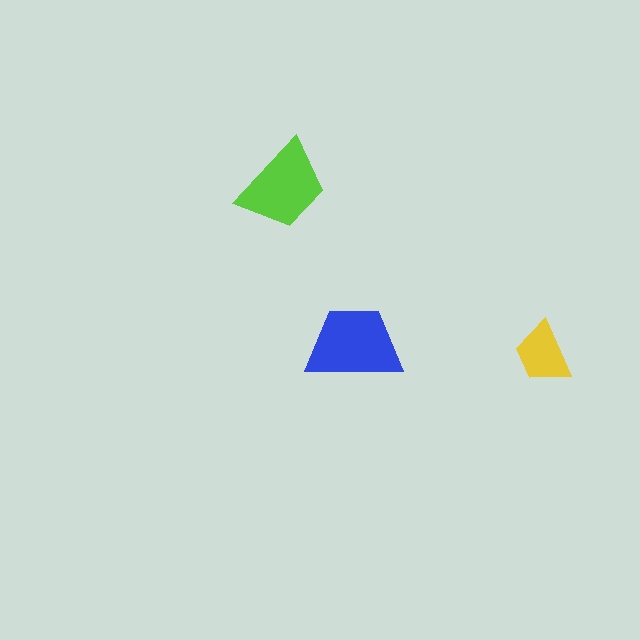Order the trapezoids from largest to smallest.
the blue one, the lime one, the yellow one.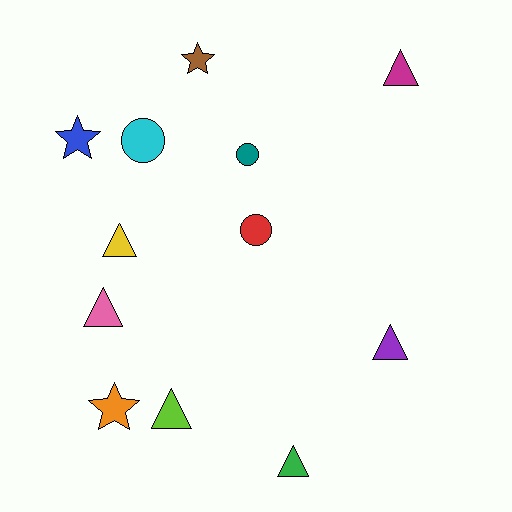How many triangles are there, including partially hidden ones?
There are 6 triangles.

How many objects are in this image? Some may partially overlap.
There are 12 objects.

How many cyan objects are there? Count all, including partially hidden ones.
There is 1 cyan object.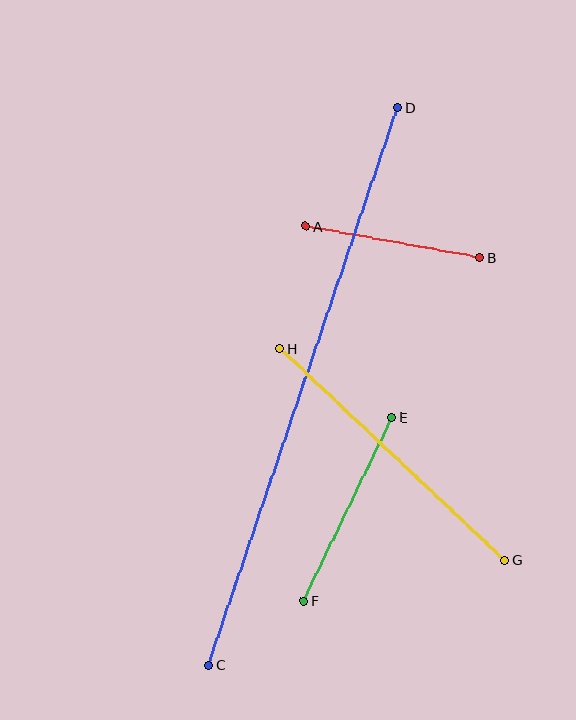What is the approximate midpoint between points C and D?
The midpoint is at approximately (303, 386) pixels.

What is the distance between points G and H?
The distance is approximately 308 pixels.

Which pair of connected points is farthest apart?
Points C and D are farthest apart.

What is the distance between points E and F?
The distance is approximately 203 pixels.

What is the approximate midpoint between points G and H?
The midpoint is at approximately (393, 454) pixels.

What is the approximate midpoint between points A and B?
The midpoint is at approximately (393, 242) pixels.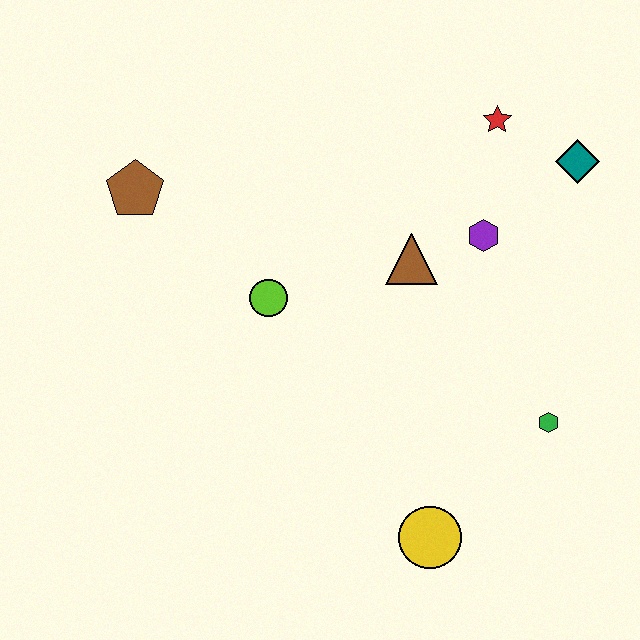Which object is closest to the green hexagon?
The yellow circle is closest to the green hexagon.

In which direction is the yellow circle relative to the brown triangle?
The yellow circle is below the brown triangle.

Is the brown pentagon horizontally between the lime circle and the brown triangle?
No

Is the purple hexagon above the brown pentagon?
No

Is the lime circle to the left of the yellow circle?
Yes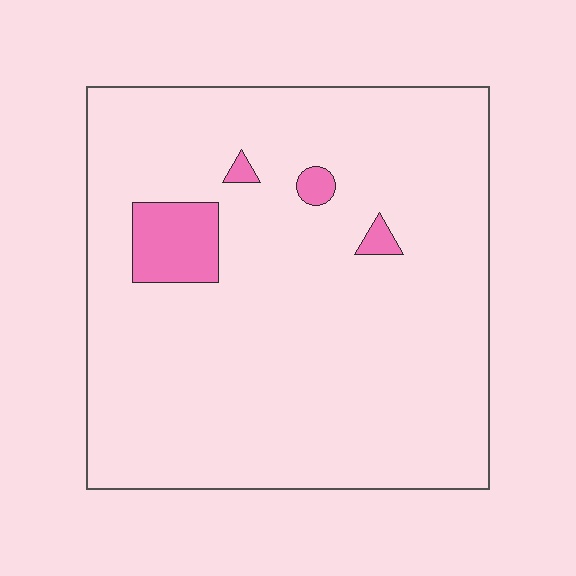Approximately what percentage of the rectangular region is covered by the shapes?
Approximately 5%.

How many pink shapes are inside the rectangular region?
4.